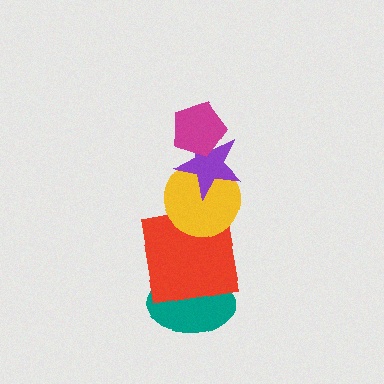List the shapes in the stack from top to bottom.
From top to bottom: the magenta pentagon, the purple star, the yellow circle, the red square, the teal ellipse.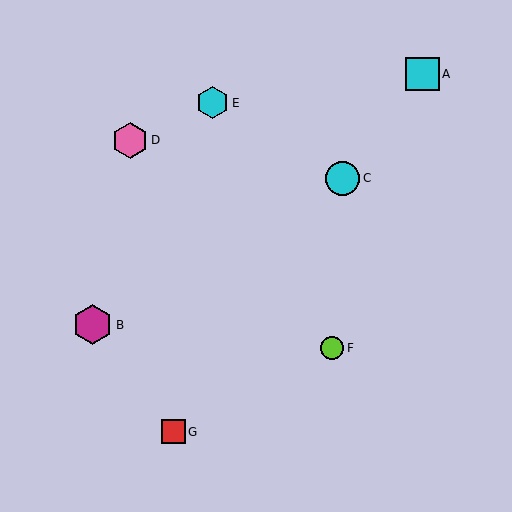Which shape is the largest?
The magenta hexagon (labeled B) is the largest.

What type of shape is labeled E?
Shape E is a cyan hexagon.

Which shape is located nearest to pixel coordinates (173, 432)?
The red square (labeled G) at (173, 432) is nearest to that location.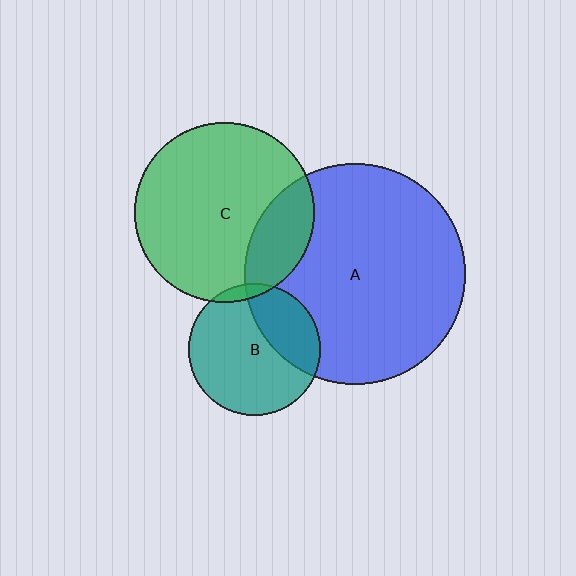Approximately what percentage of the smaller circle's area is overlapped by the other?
Approximately 30%.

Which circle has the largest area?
Circle A (blue).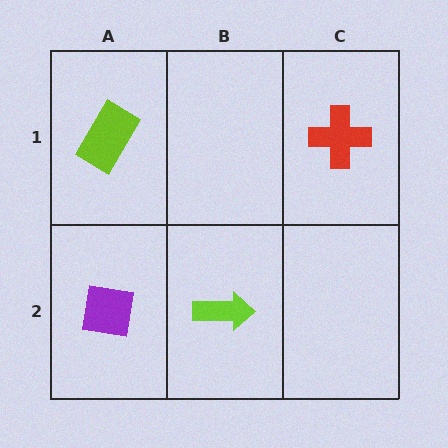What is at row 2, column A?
A purple square.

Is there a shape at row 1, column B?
No, that cell is empty.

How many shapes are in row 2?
2 shapes.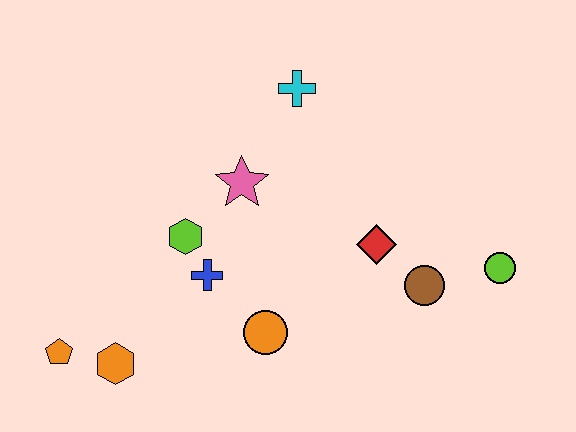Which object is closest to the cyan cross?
The pink star is closest to the cyan cross.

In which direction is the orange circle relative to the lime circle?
The orange circle is to the left of the lime circle.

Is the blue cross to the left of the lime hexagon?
No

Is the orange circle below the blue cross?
Yes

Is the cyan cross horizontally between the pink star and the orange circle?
No